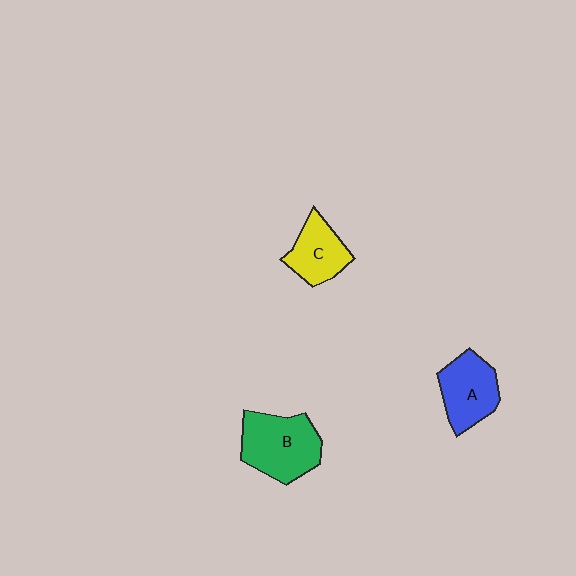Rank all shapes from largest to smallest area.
From largest to smallest: B (green), A (blue), C (yellow).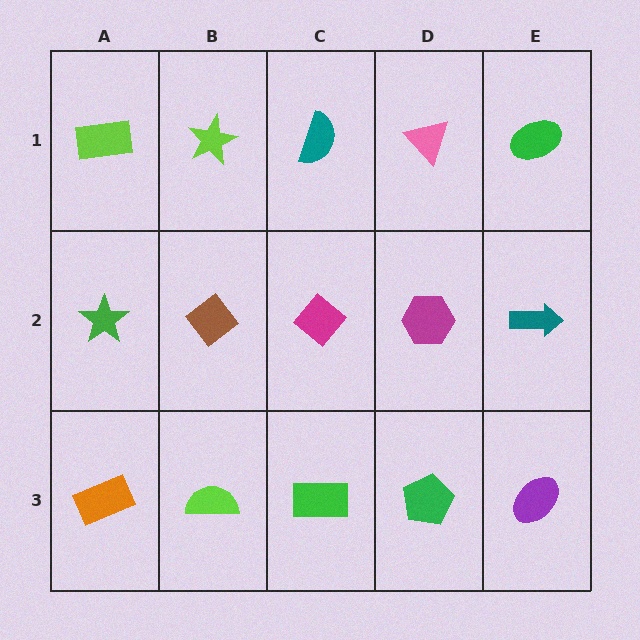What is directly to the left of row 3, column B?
An orange rectangle.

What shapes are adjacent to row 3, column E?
A teal arrow (row 2, column E), a green pentagon (row 3, column D).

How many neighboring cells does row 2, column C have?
4.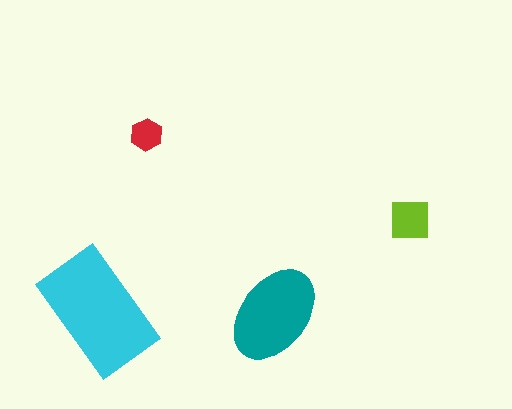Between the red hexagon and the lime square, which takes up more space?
The lime square.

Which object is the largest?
The cyan rectangle.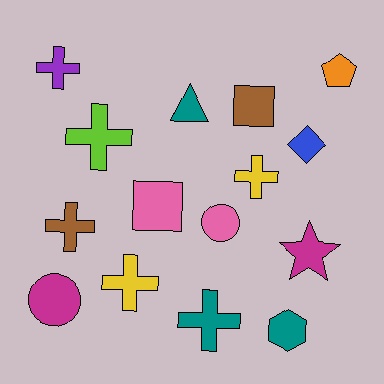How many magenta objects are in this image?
There are 2 magenta objects.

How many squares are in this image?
There are 2 squares.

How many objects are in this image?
There are 15 objects.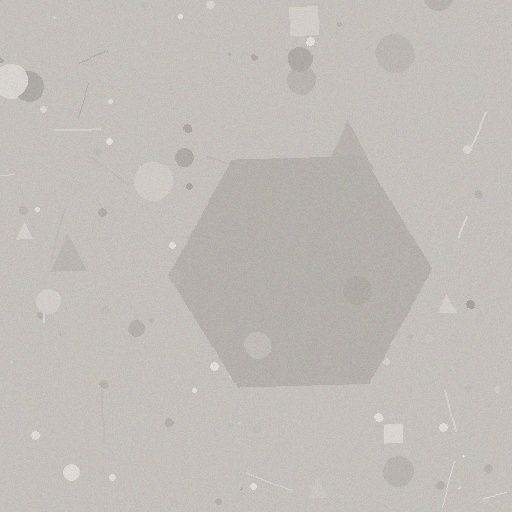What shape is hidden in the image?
A hexagon is hidden in the image.